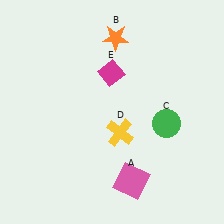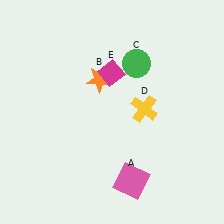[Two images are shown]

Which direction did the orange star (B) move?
The orange star (B) moved down.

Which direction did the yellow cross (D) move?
The yellow cross (D) moved right.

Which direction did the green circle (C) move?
The green circle (C) moved up.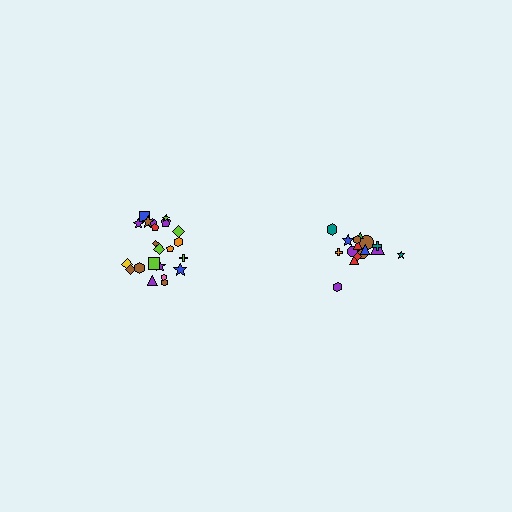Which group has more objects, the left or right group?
The left group.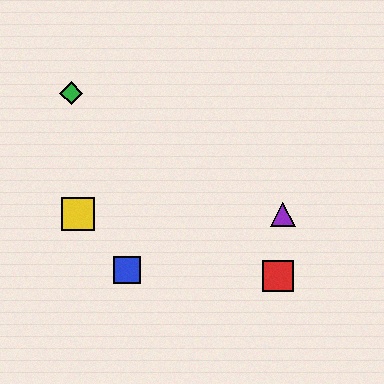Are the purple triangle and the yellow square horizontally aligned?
Yes, both are at y≈214.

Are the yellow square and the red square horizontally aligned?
No, the yellow square is at y≈214 and the red square is at y≈276.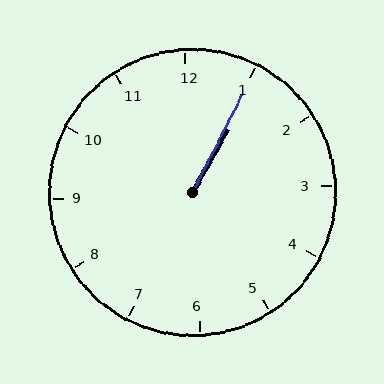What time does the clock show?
1:05.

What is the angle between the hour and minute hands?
Approximately 2 degrees.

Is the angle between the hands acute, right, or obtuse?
It is acute.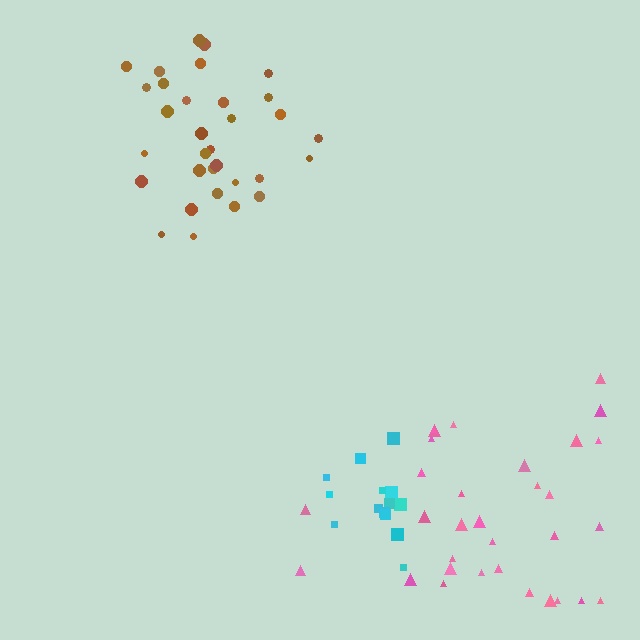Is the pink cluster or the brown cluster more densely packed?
Brown.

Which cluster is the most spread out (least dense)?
Pink.